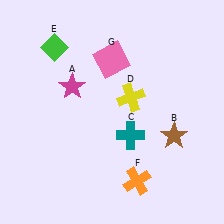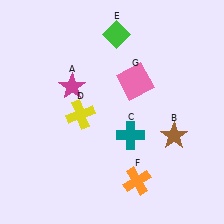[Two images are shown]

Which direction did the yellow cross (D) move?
The yellow cross (D) moved left.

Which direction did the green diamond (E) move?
The green diamond (E) moved right.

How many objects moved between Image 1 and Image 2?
3 objects moved between the two images.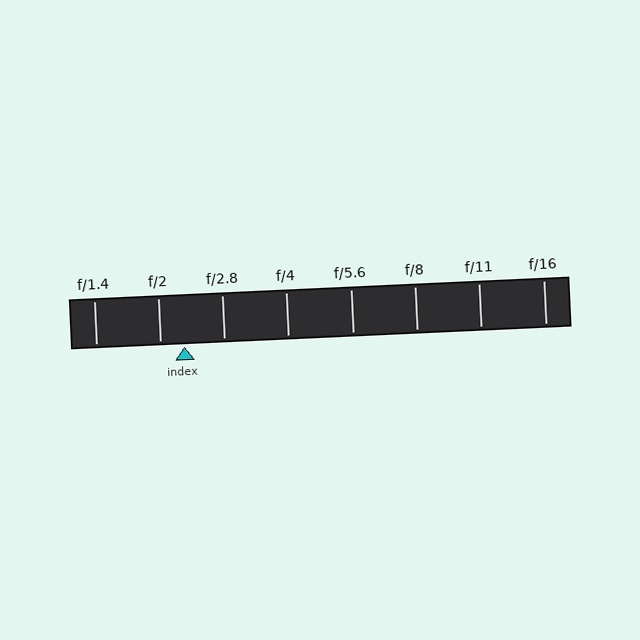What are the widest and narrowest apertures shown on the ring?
The widest aperture shown is f/1.4 and the narrowest is f/16.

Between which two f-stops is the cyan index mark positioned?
The index mark is between f/2 and f/2.8.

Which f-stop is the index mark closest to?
The index mark is closest to f/2.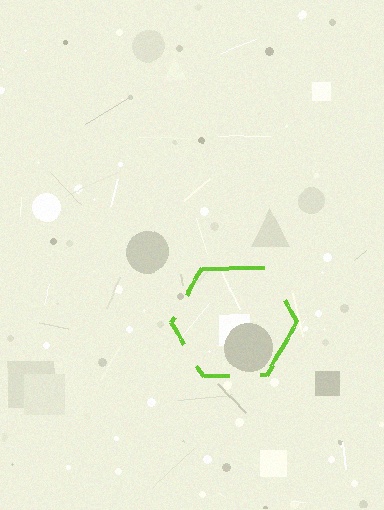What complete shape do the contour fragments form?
The contour fragments form a hexagon.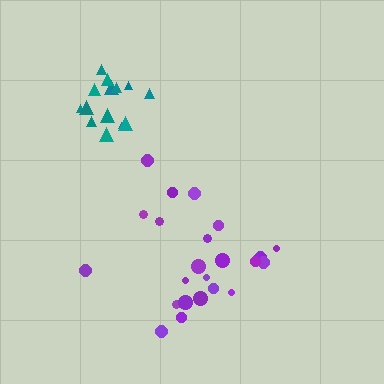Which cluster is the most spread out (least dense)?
Purple.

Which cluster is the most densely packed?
Teal.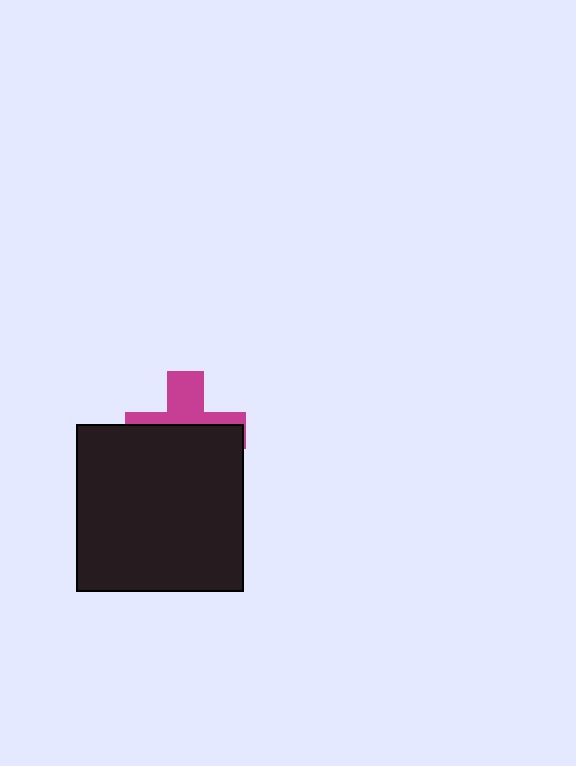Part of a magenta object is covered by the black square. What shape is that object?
It is a cross.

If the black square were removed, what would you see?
You would see the complete magenta cross.